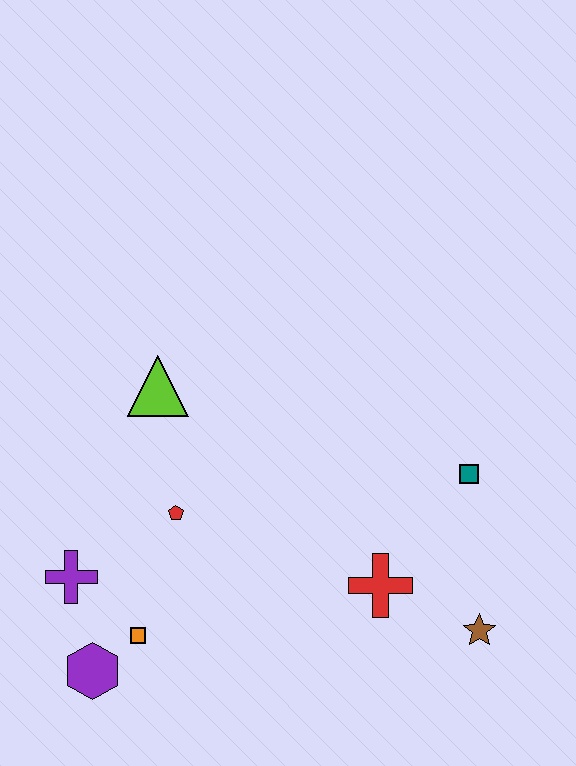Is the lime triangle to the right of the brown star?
No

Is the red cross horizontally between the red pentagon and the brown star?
Yes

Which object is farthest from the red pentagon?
The brown star is farthest from the red pentagon.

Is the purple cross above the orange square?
Yes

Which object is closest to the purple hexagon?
The orange square is closest to the purple hexagon.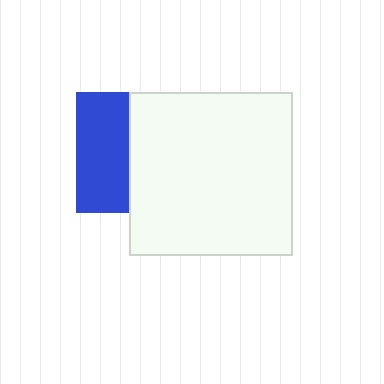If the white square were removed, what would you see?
You would see the complete blue square.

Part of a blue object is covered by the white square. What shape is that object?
It is a square.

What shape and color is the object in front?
The object in front is a white square.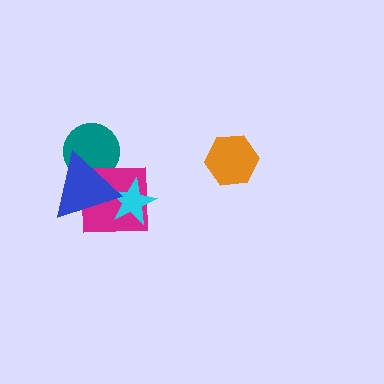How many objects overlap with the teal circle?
2 objects overlap with the teal circle.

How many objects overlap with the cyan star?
2 objects overlap with the cyan star.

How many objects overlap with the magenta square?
3 objects overlap with the magenta square.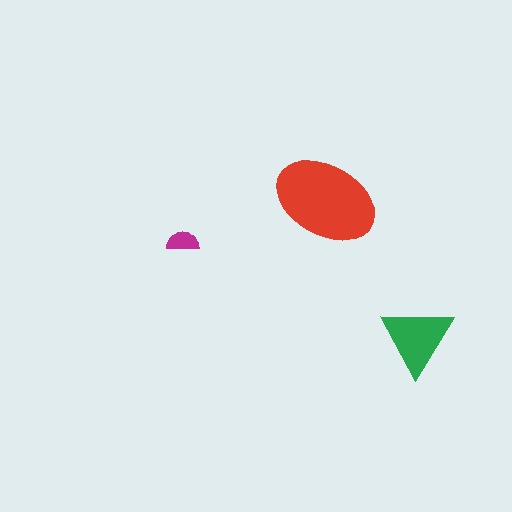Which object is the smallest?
The magenta semicircle.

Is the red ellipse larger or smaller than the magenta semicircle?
Larger.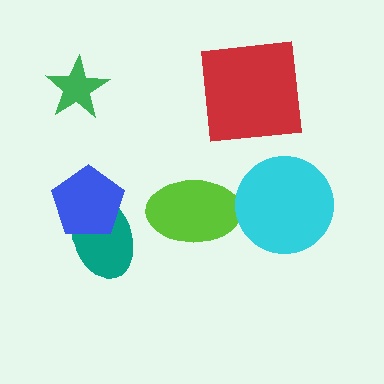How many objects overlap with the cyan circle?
0 objects overlap with the cyan circle.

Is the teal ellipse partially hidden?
Yes, it is partially covered by another shape.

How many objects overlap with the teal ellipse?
1 object overlaps with the teal ellipse.